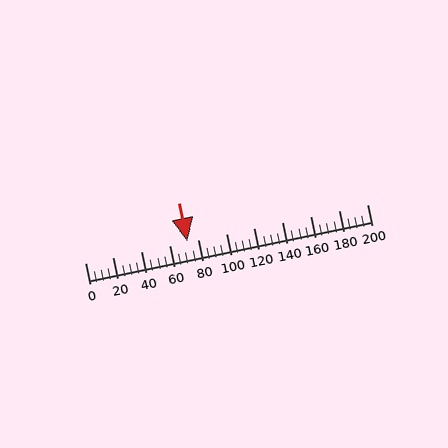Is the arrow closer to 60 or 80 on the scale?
The arrow is closer to 80.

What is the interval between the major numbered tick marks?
The major tick marks are spaced 20 units apart.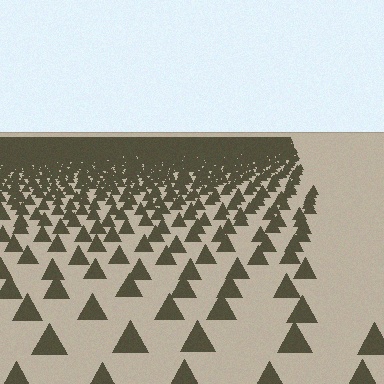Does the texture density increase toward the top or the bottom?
Density increases toward the top.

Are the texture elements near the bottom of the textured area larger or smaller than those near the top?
Larger. Near the bottom, elements are closer to the viewer and appear at a bigger on-screen size.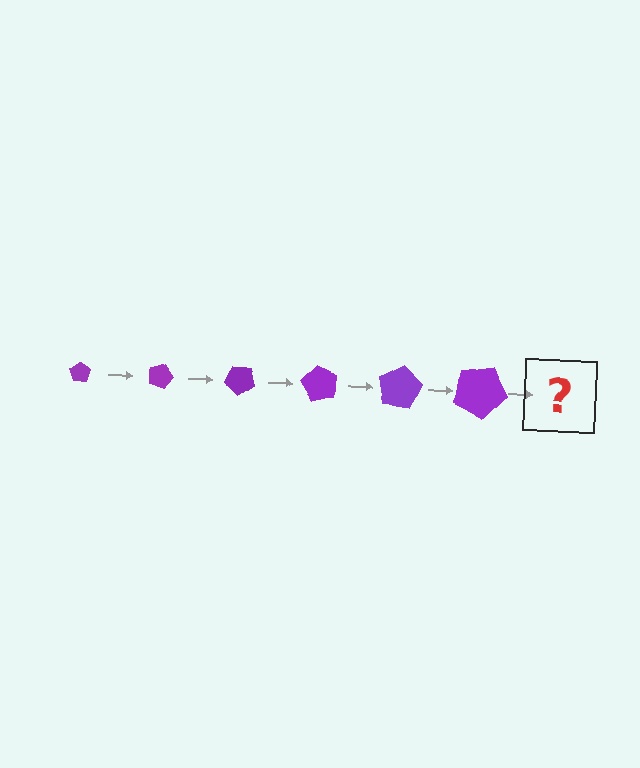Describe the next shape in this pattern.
It should be a pentagon, larger than the previous one and rotated 120 degrees from the start.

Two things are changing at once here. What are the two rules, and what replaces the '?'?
The two rules are that the pentagon grows larger each step and it rotates 20 degrees each step. The '?' should be a pentagon, larger than the previous one and rotated 120 degrees from the start.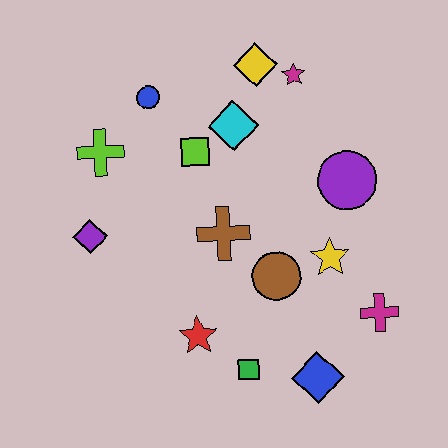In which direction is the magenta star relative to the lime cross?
The magenta star is to the right of the lime cross.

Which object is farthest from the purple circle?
The purple diamond is farthest from the purple circle.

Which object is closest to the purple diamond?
The lime cross is closest to the purple diamond.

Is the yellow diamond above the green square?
Yes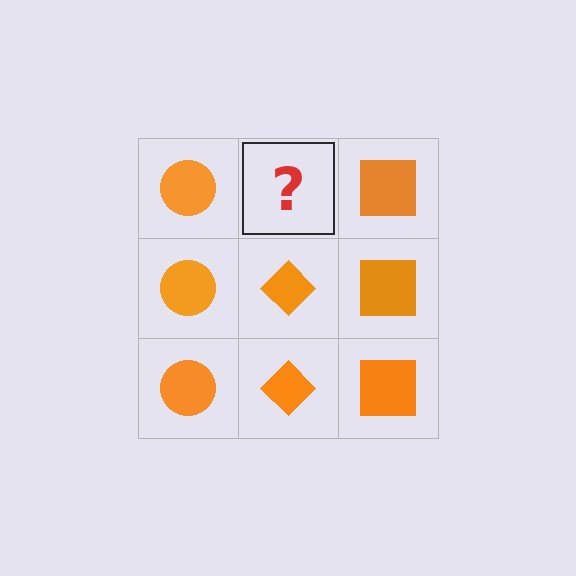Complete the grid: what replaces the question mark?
The question mark should be replaced with an orange diamond.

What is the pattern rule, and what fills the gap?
The rule is that each column has a consistent shape. The gap should be filled with an orange diamond.